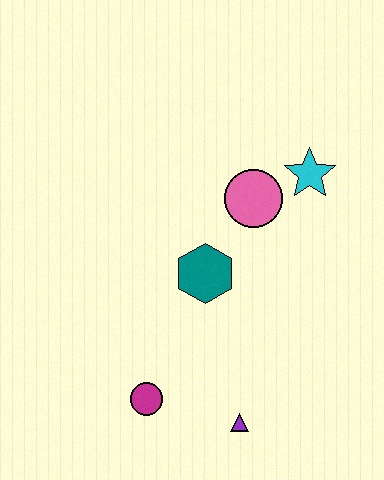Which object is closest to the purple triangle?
The magenta circle is closest to the purple triangle.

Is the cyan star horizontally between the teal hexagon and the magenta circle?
No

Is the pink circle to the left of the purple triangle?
No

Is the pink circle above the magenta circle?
Yes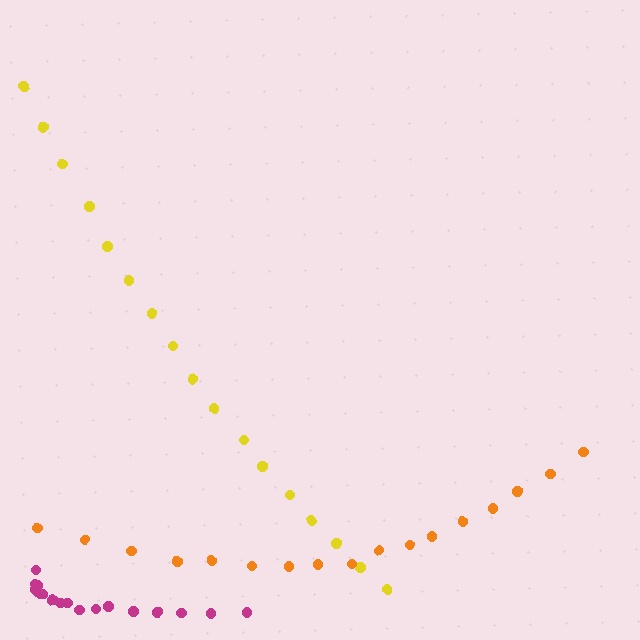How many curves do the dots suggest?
There are 3 distinct paths.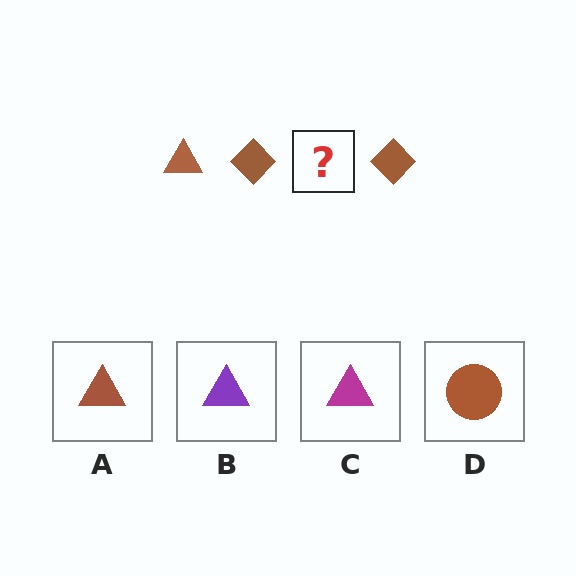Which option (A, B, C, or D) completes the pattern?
A.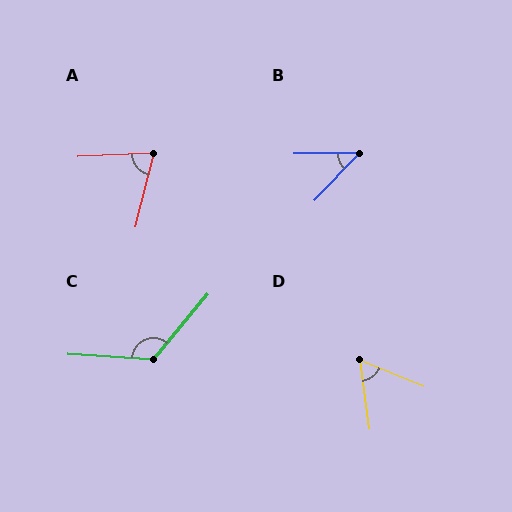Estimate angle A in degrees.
Approximately 74 degrees.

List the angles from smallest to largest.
B (46°), D (60°), A (74°), C (126°).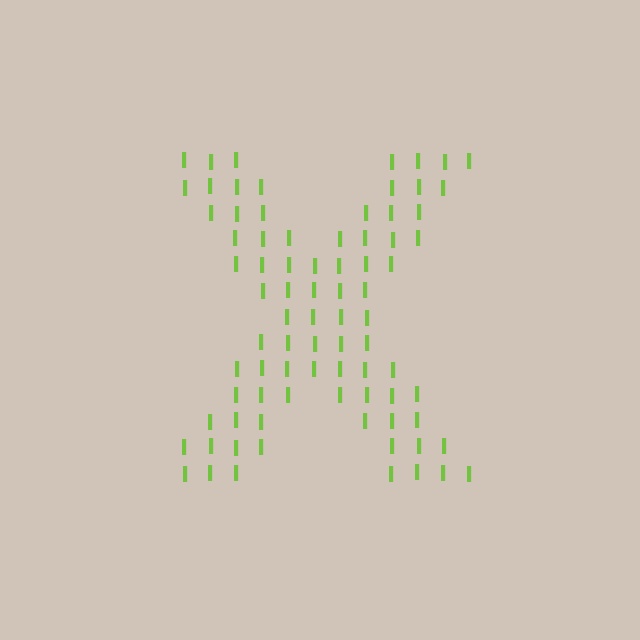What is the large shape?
The large shape is the letter X.